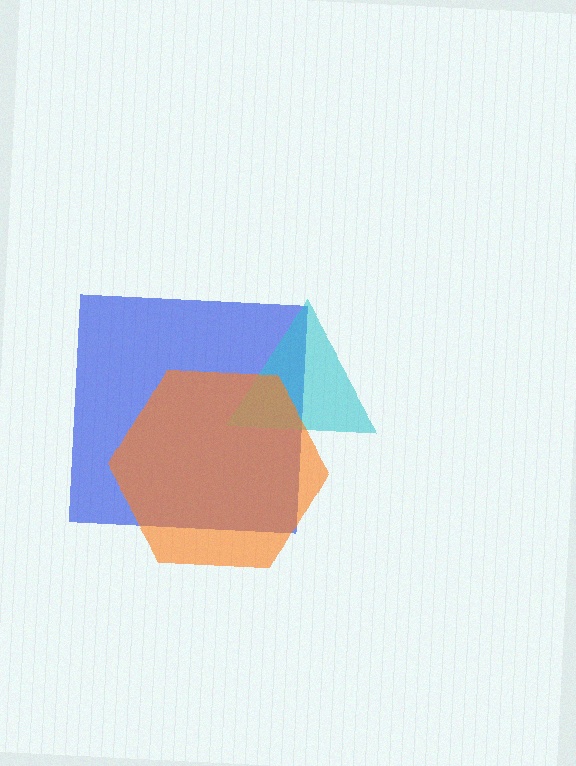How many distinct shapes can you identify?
There are 3 distinct shapes: a blue square, a cyan triangle, an orange hexagon.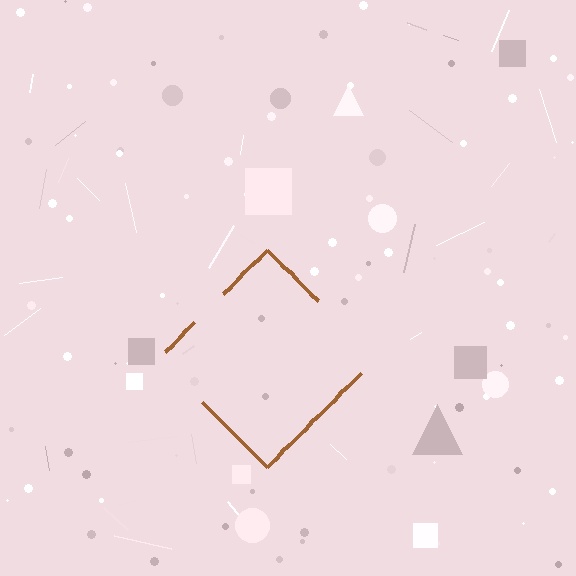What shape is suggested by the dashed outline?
The dashed outline suggests a diamond.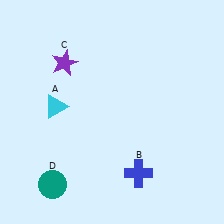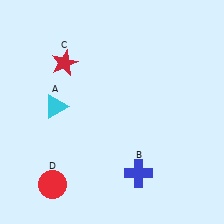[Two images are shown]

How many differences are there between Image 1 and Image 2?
There are 2 differences between the two images.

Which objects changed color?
C changed from purple to red. D changed from teal to red.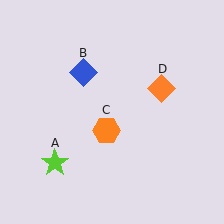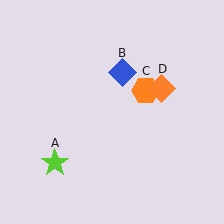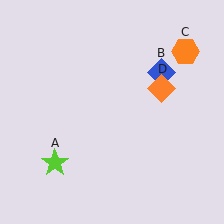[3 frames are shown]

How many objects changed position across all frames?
2 objects changed position: blue diamond (object B), orange hexagon (object C).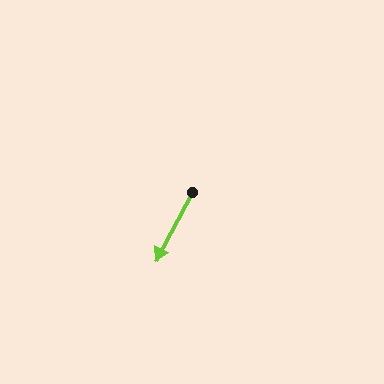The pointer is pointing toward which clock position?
Roughly 7 o'clock.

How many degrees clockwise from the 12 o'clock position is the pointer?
Approximately 208 degrees.